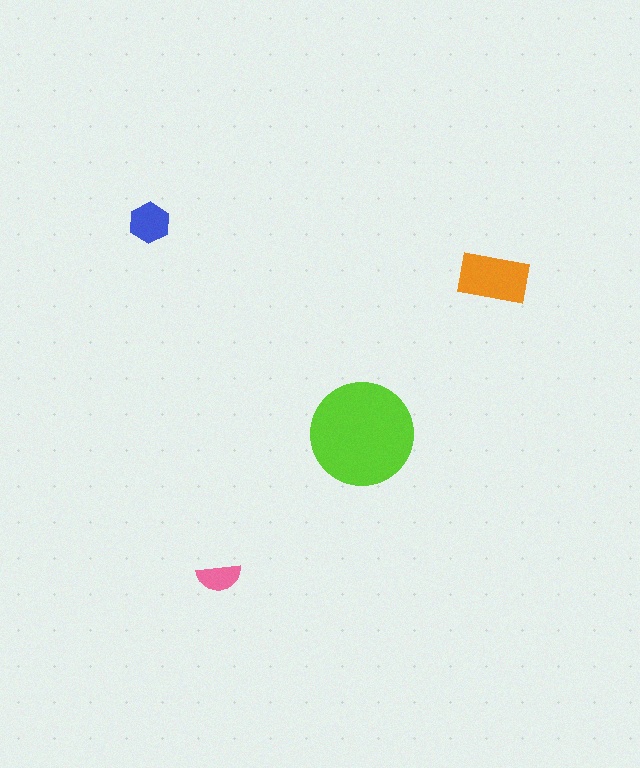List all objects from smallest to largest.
The pink semicircle, the blue hexagon, the orange rectangle, the lime circle.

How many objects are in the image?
There are 4 objects in the image.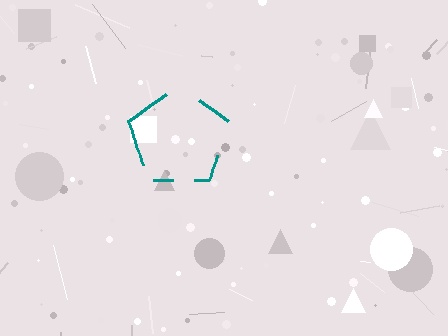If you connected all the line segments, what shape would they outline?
They would outline a pentagon.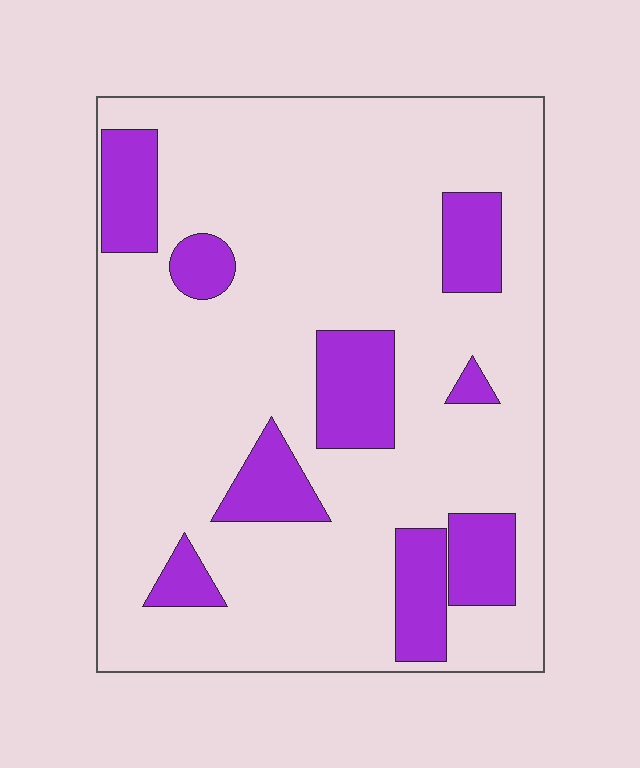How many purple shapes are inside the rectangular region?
9.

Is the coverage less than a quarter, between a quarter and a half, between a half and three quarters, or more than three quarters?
Less than a quarter.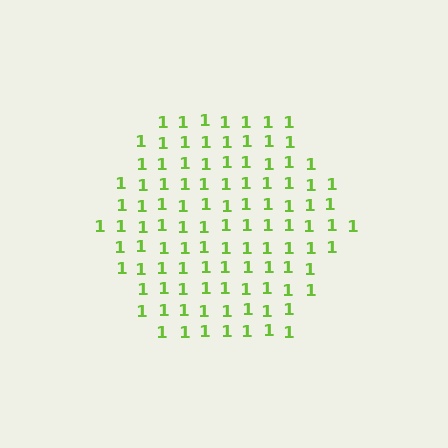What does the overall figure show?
The overall figure shows a hexagon.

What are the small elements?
The small elements are digit 1's.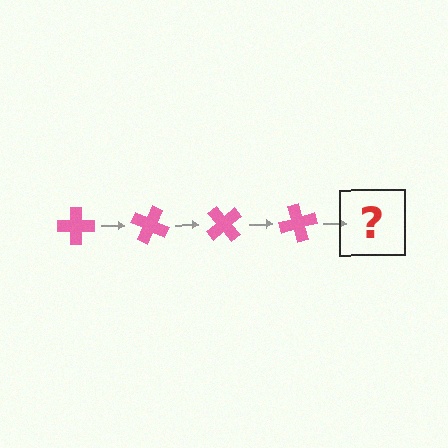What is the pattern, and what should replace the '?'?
The pattern is that the cross rotates 25 degrees each step. The '?' should be a pink cross rotated 100 degrees.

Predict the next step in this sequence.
The next step is a pink cross rotated 100 degrees.